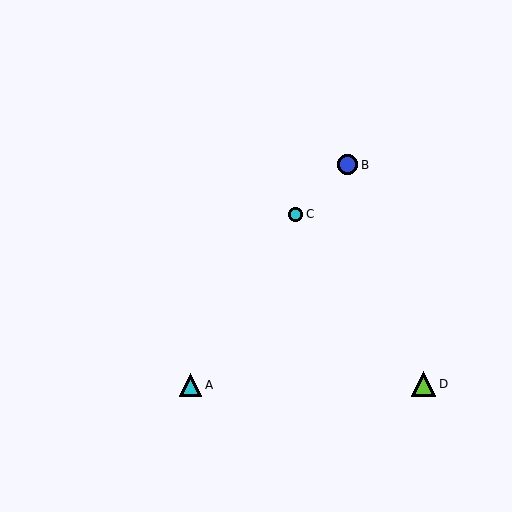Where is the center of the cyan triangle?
The center of the cyan triangle is at (190, 385).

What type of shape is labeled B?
Shape B is a blue circle.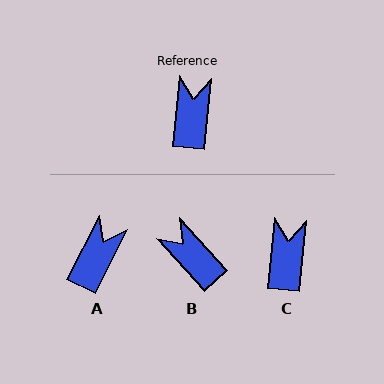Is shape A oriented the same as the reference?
No, it is off by about 21 degrees.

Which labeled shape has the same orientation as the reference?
C.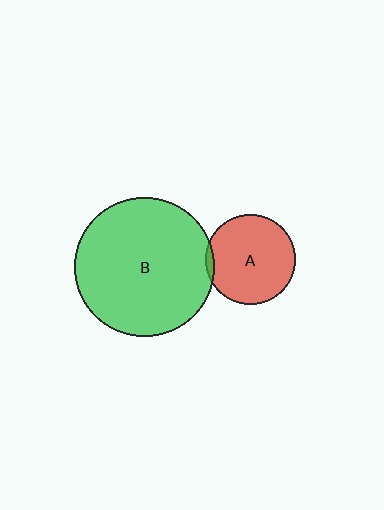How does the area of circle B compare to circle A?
Approximately 2.4 times.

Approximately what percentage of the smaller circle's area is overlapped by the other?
Approximately 5%.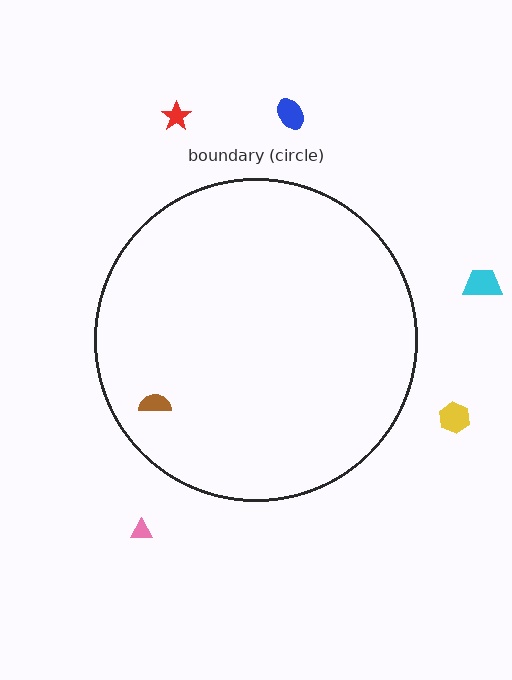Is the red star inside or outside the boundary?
Outside.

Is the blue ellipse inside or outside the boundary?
Outside.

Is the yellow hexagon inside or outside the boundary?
Outside.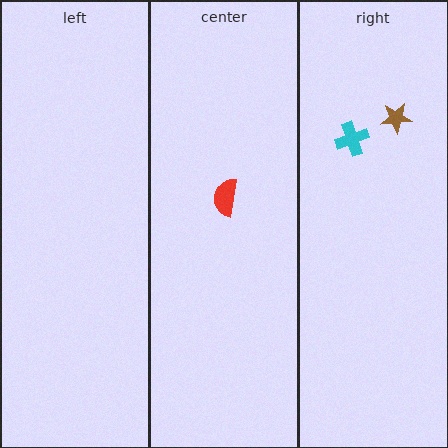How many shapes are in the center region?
1.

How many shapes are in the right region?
2.